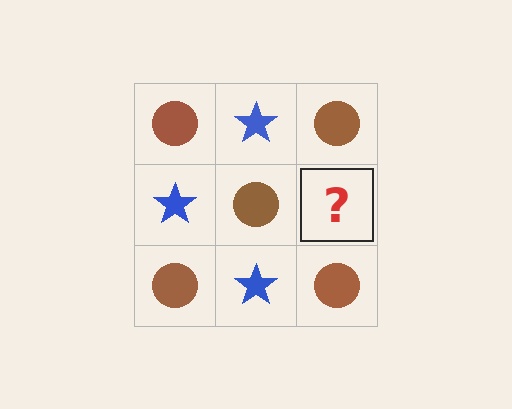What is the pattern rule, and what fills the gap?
The rule is that it alternates brown circle and blue star in a checkerboard pattern. The gap should be filled with a blue star.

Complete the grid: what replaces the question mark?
The question mark should be replaced with a blue star.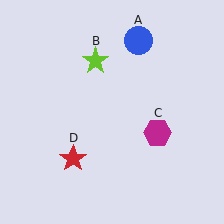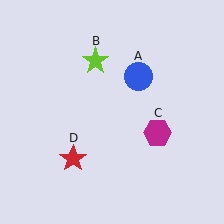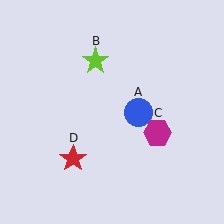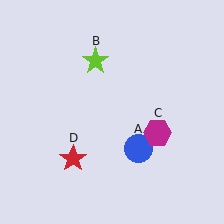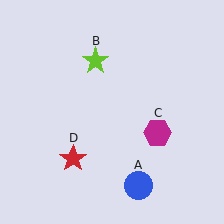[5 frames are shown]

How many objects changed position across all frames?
1 object changed position: blue circle (object A).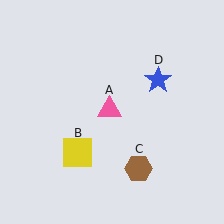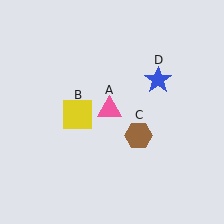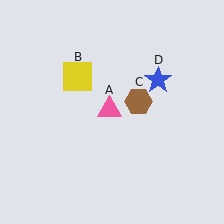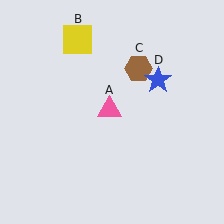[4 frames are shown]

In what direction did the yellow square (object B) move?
The yellow square (object B) moved up.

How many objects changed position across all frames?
2 objects changed position: yellow square (object B), brown hexagon (object C).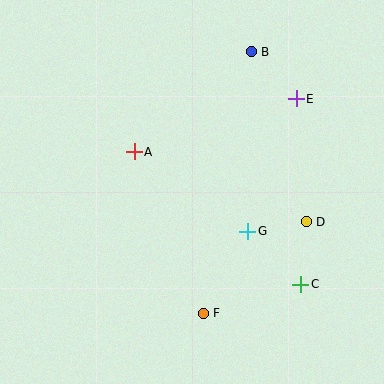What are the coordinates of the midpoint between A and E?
The midpoint between A and E is at (215, 125).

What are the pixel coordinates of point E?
Point E is at (296, 99).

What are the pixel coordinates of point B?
Point B is at (251, 52).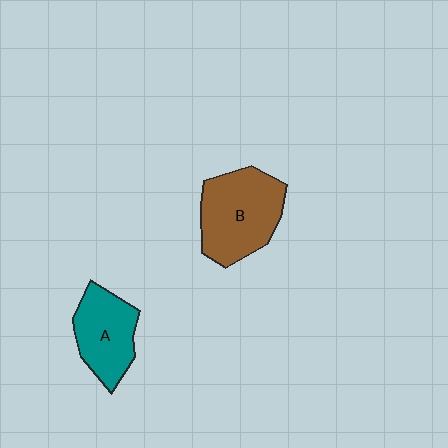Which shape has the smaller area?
Shape A (teal).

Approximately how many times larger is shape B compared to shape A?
Approximately 1.3 times.